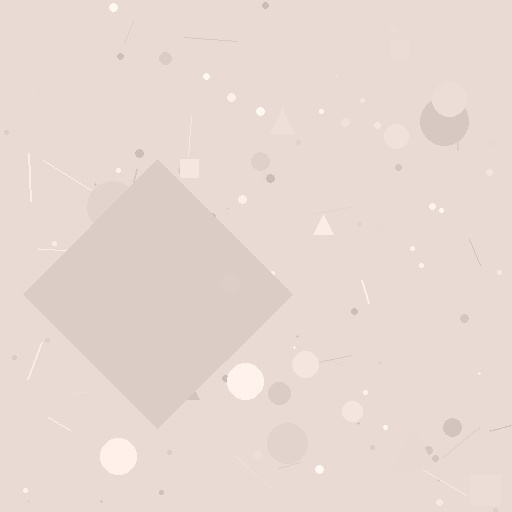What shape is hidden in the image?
A diamond is hidden in the image.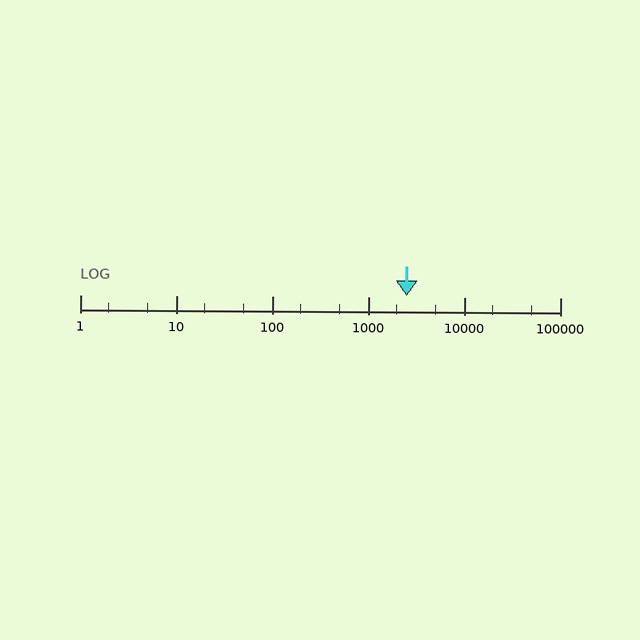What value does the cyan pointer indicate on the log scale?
The pointer indicates approximately 2500.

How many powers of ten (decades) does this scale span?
The scale spans 5 decades, from 1 to 100000.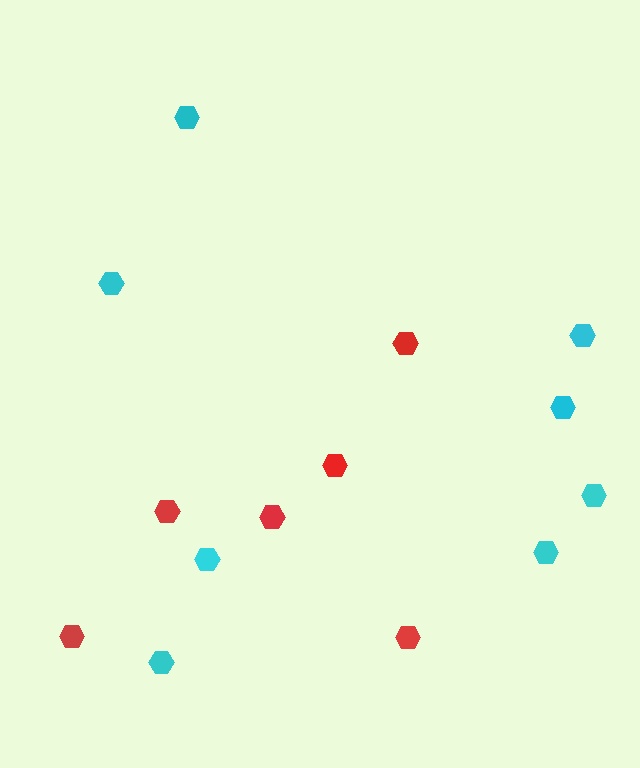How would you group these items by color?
There are 2 groups: one group of cyan hexagons (8) and one group of red hexagons (6).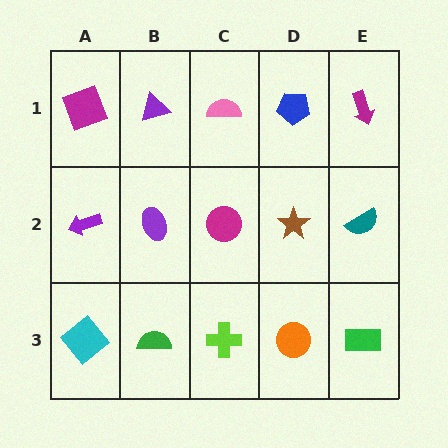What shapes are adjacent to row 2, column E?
A magenta arrow (row 1, column E), a green rectangle (row 3, column E), a brown star (row 2, column D).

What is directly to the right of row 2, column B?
A magenta circle.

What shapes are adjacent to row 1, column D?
A brown star (row 2, column D), a pink semicircle (row 1, column C), a magenta arrow (row 1, column E).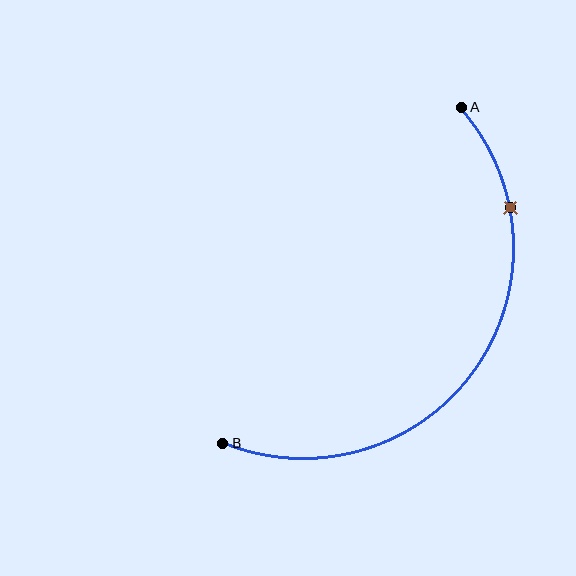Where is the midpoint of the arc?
The arc midpoint is the point on the curve farthest from the straight line joining A and B. It sits below and to the right of that line.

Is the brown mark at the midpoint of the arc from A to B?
No. The brown mark lies on the arc but is closer to endpoint A. The arc midpoint would be at the point on the curve equidistant along the arc from both A and B.